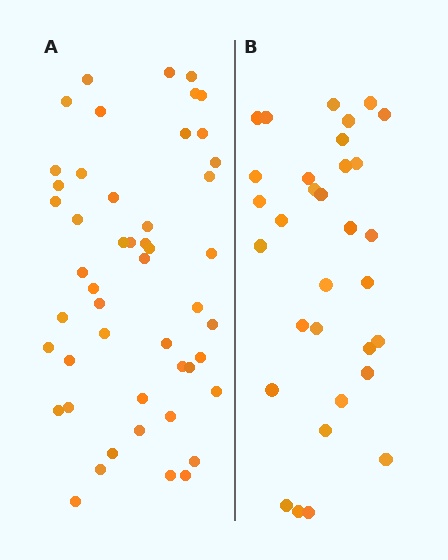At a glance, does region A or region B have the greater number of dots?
Region A (the left region) has more dots.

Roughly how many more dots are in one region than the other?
Region A has approximately 15 more dots than region B.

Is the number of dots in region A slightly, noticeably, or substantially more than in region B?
Region A has substantially more. The ratio is roughly 1.5 to 1.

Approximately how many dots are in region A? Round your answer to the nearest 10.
About 50 dots. (The exact count is 49, which rounds to 50.)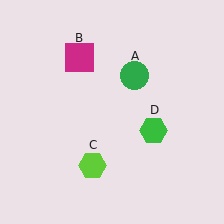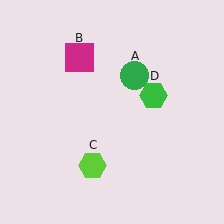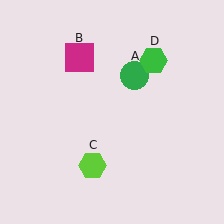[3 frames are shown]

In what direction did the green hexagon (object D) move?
The green hexagon (object D) moved up.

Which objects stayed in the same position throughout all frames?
Green circle (object A) and magenta square (object B) and lime hexagon (object C) remained stationary.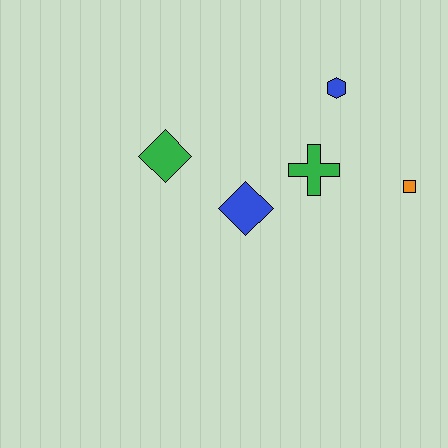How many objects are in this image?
There are 5 objects.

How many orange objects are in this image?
There is 1 orange object.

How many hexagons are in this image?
There is 1 hexagon.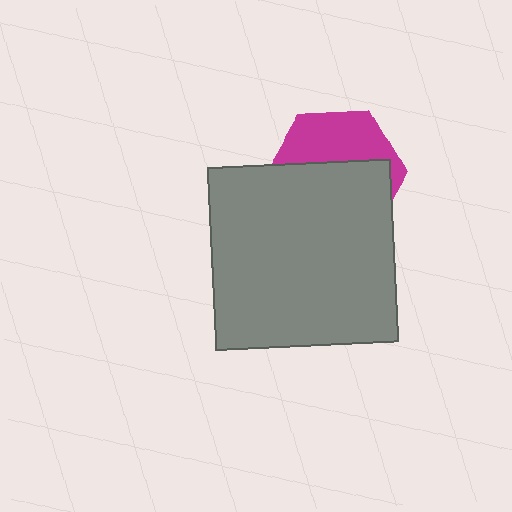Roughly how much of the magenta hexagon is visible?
A small part of it is visible (roughly 40%).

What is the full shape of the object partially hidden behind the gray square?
The partially hidden object is a magenta hexagon.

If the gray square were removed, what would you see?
You would see the complete magenta hexagon.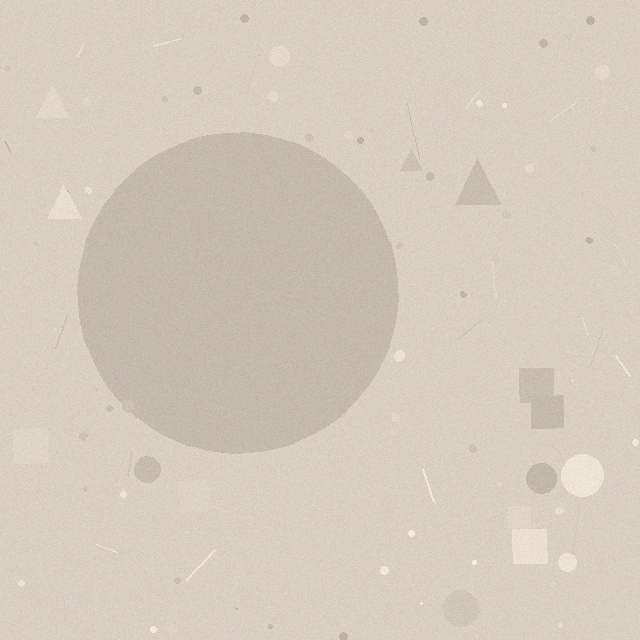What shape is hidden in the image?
A circle is hidden in the image.